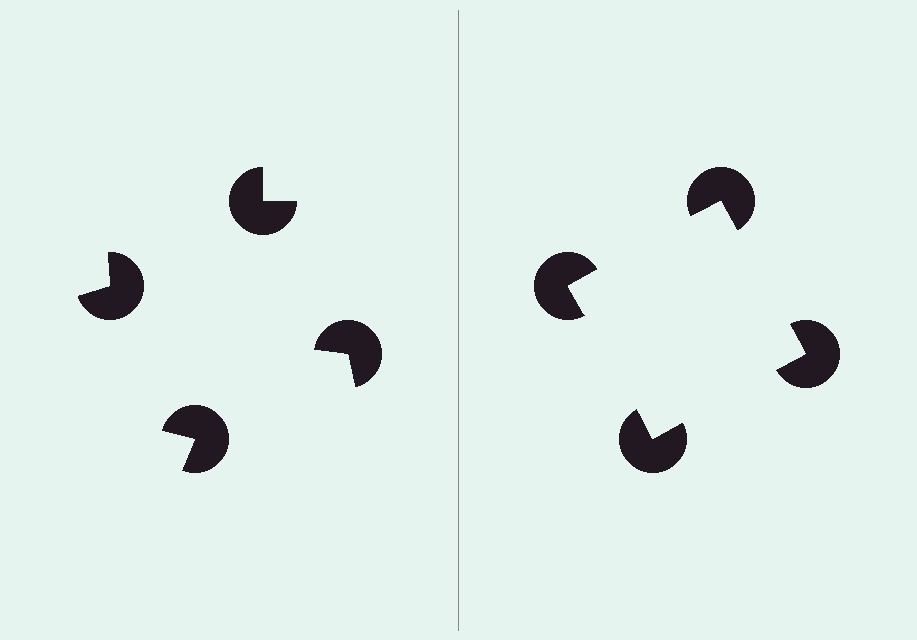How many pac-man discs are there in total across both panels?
8 — 4 on each side.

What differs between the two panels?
The pac-man discs are positioned identically on both sides; only the wedge orientations differ. On the right they align to a square; on the left they are misaligned.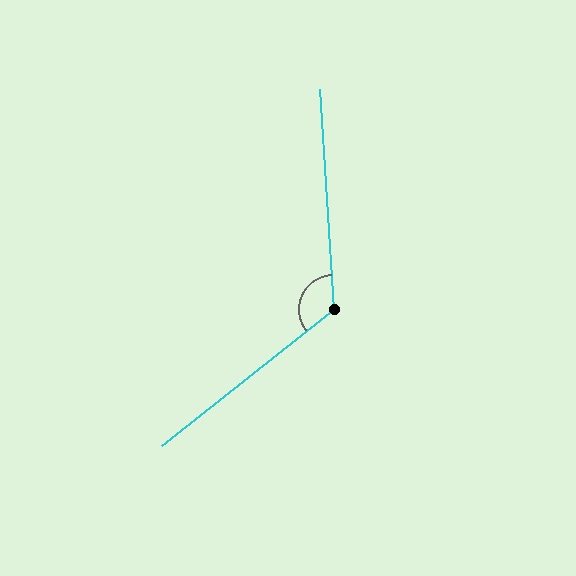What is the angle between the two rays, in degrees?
Approximately 125 degrees.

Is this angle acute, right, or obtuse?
It is obtuse.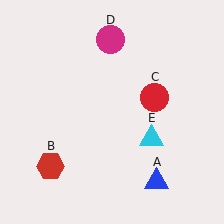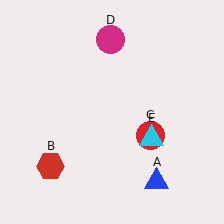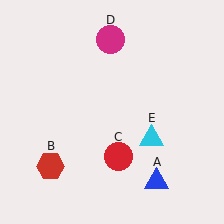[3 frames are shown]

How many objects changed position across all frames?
1 object changed position: red circle (object C).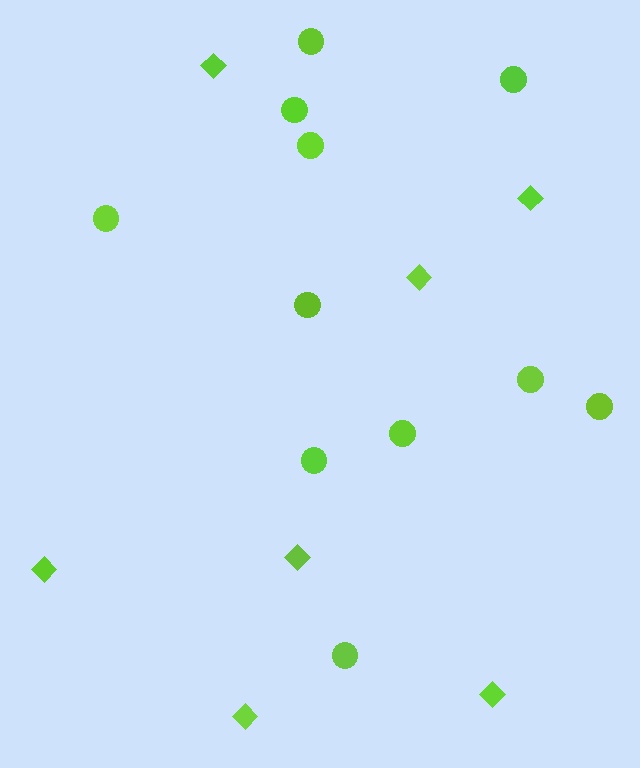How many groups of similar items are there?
There are 2 groups: one group of circles (11) and one group of diamonds (7).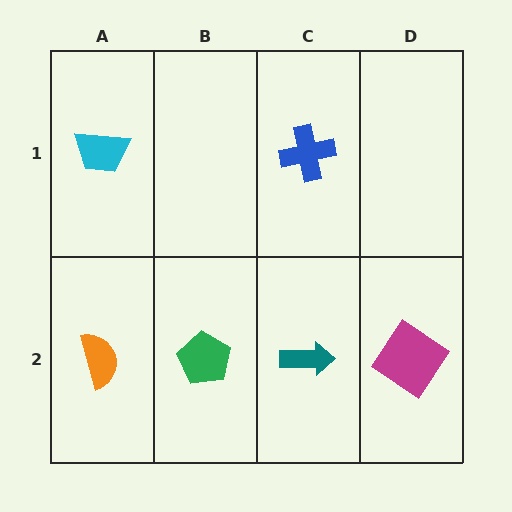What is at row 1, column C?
A blue cross.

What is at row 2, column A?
An orange semicircle.